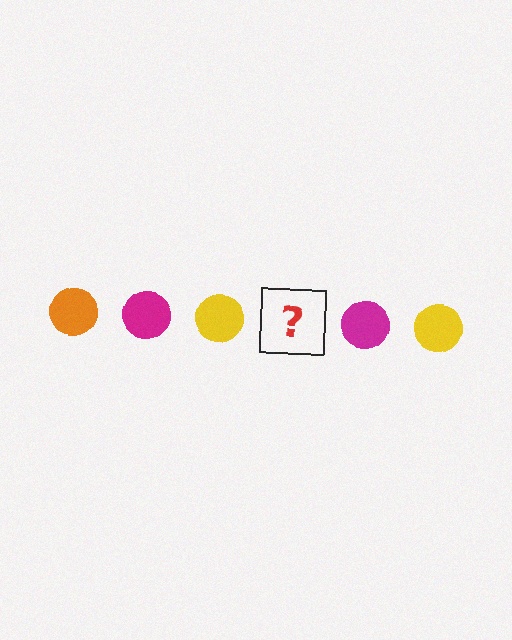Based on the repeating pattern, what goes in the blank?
The blank should be an orange circle.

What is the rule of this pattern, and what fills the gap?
The rule is that the pattern cycles through orange, magenta, yellow circles. The gap should be filled with an orange circle.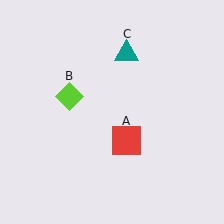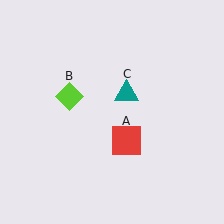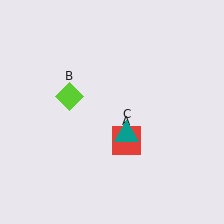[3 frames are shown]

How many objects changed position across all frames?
1 object changed position: teal triangle (object C).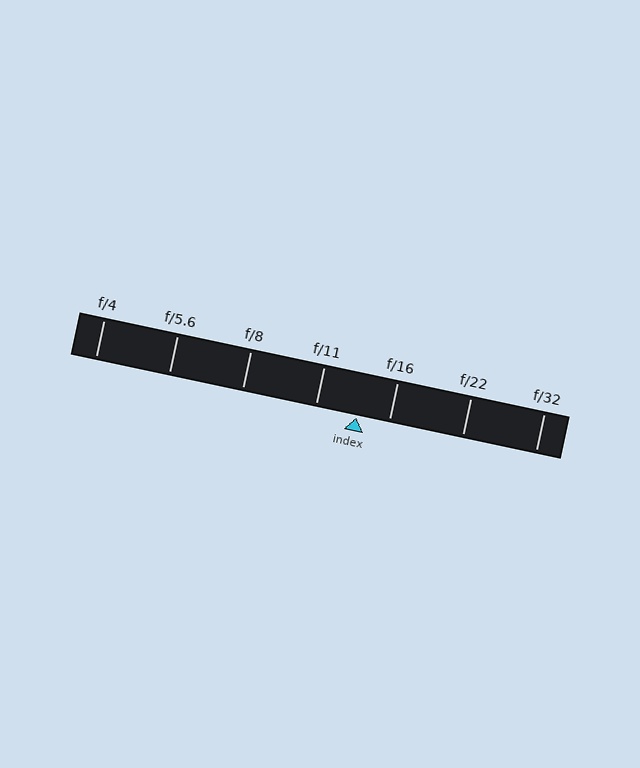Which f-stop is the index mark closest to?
The index mark is closest to f/16.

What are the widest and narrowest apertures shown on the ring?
The widest aperture shown is f/4 and the narrowest is f/32.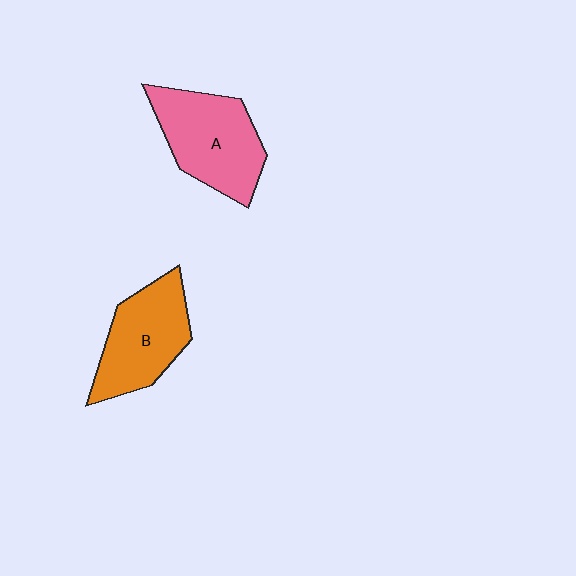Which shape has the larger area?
Shape A (pink).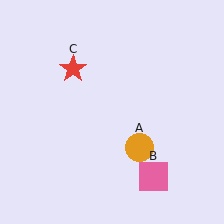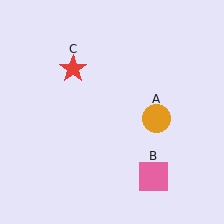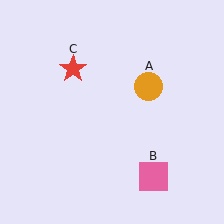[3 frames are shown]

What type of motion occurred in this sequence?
The orange circle (object A) rotated counterclockwise around the center of the scene.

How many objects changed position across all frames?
1 object changed position: orange circle (object A).